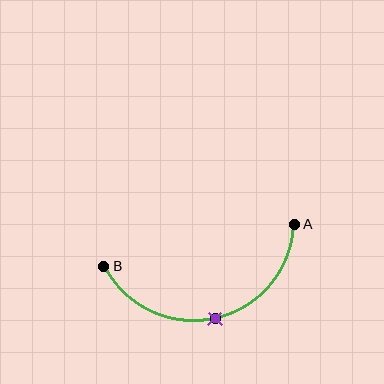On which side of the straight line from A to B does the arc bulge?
The arc bulges below the straight line connecting A and B.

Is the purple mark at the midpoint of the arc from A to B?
Yes. The purple mark lies on the arc at equal arc-length from both A and B — it is the arc midpoint.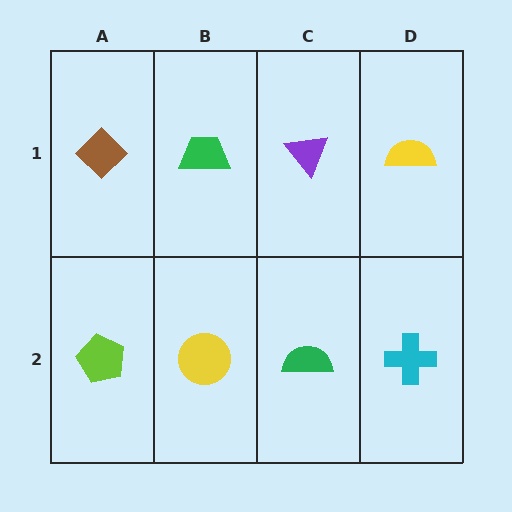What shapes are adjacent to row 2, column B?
A green trapezoid (row 1, column B), a lime pentagon (row 2, column A), a green semicircle (row 2, column C).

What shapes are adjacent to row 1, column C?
A green semicircle (row 2, column C), a green trapezoid (row 1, column B), a yellow semicircle (row 1, column D).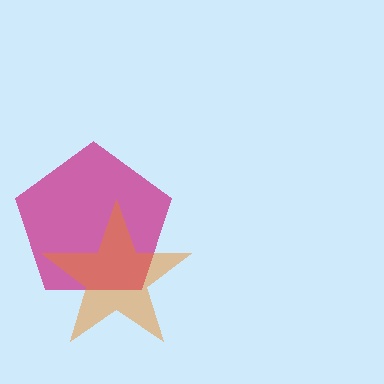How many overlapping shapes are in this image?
There are 2 overlapping shapes in the image.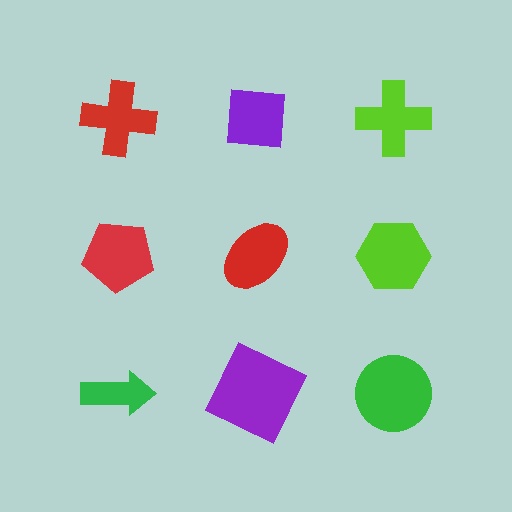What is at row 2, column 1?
A red pentagon.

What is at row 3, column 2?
A purple square.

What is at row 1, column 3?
A lime cross.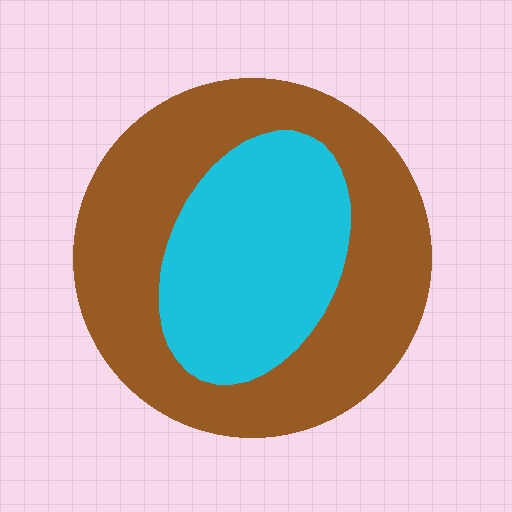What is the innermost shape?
The cyan ellipse.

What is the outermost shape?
The brown circle.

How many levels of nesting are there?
2.